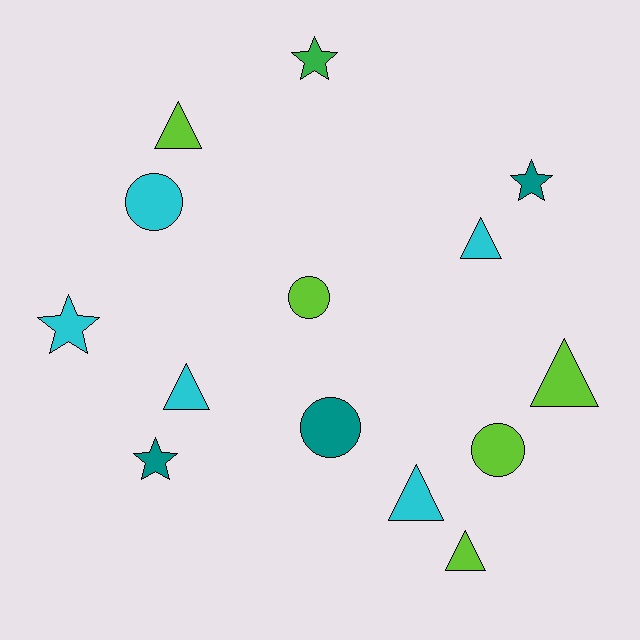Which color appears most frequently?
Lime, with 5 objects.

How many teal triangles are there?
There are no teal triangles.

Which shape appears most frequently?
Triangle, with 6 objects.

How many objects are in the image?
There are 14 objects.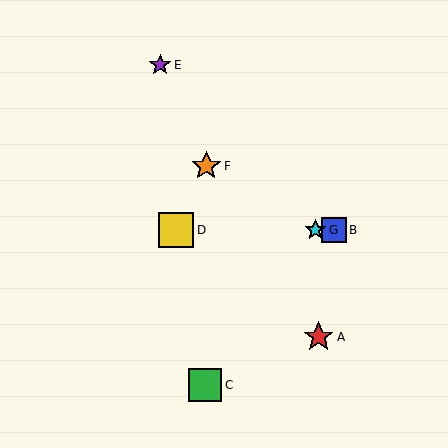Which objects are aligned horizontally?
Objects B, D, G are aligned horizontally.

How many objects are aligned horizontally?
3 objects (B, D, G) are aligned horizontally.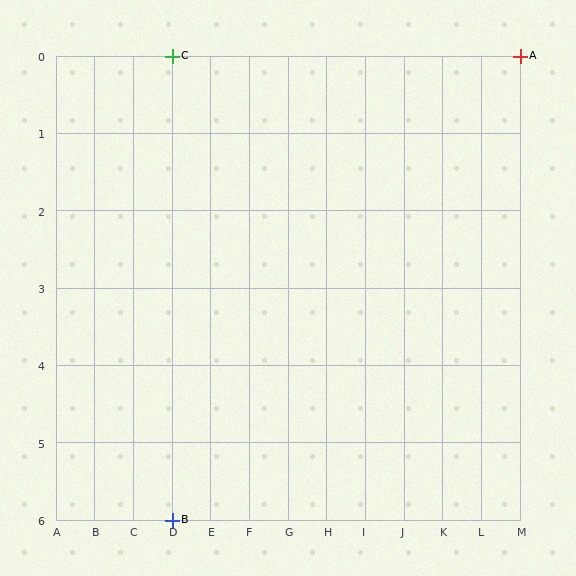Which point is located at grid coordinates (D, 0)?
Point C is at (D, 0).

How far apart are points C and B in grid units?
Points C and B are 6 rows apart.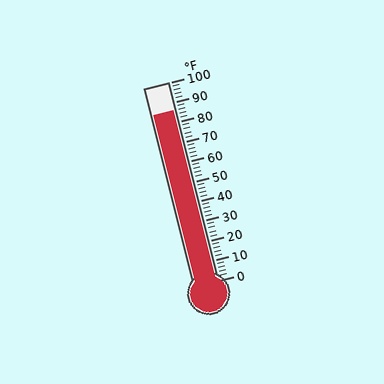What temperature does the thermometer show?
The thermometer shows approximately 86°F.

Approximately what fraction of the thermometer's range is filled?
The thermometer is filled to approximately 85% of its range.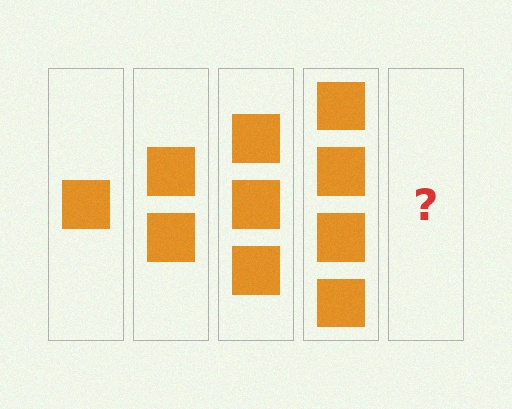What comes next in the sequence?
The next element should be 5 squares.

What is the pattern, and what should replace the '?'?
The pattern is that each step adds one more square. The '?' should be 5 squares.